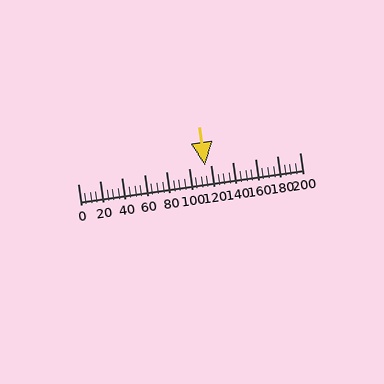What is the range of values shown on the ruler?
The ruler shows values from 0 to 200.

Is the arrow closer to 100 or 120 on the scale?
The arrow is closer to 120.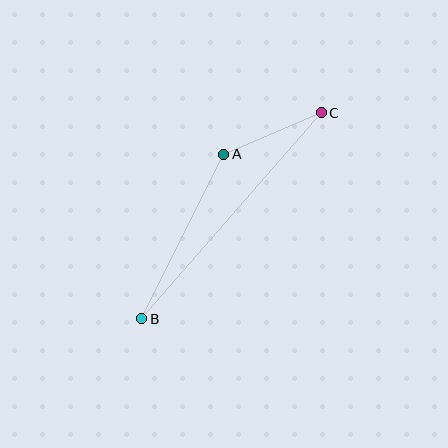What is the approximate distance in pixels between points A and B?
The distance between A and B is approximately 184 pixels.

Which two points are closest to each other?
Points A and C are closest to each other.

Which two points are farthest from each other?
Points B and C are farthest from each other.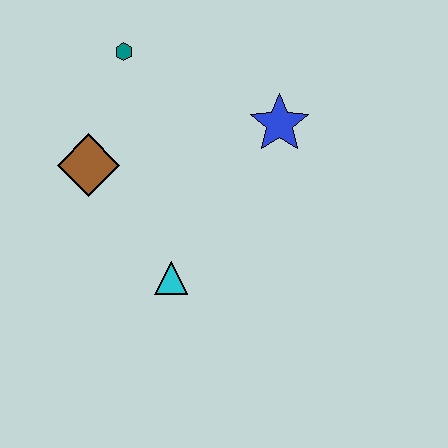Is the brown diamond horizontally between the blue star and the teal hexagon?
No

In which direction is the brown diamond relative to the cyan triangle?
The brown diamond is above the cyan triangle.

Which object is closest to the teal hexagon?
The brown diamond is closest to the teal hexagon.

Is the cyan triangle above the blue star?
No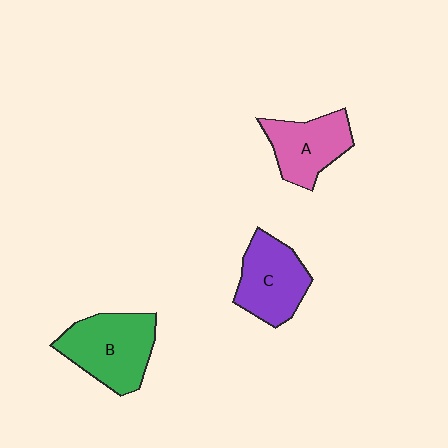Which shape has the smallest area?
Shape A (pink).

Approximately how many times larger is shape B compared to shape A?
Approximately 1.3 times.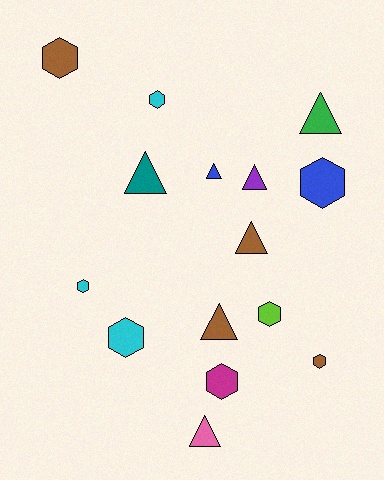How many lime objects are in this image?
There is 1 lime object.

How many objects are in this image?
There are 15 objects.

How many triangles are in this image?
There are 7 triangles.